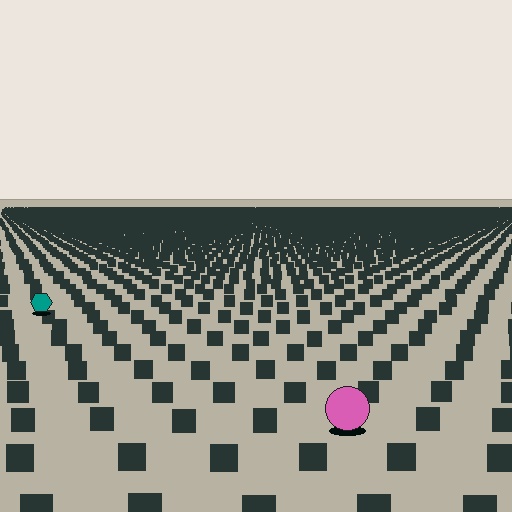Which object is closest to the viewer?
The pink circle is closest. The texture marks near it are larger and more spread out.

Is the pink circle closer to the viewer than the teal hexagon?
Yes. The pink circle is closer — you can tell from the texture gradient: the ground texture is coarser near it.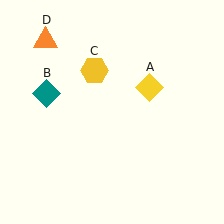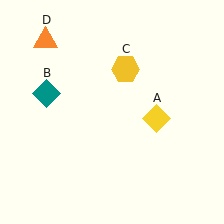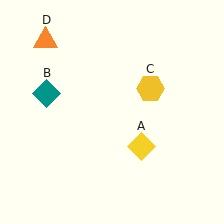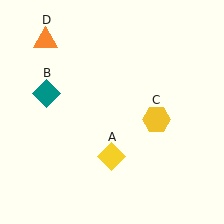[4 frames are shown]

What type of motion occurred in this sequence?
The yellow diamond (object A), yellow hexagon (object C) rotated clockwise around the center of the scene.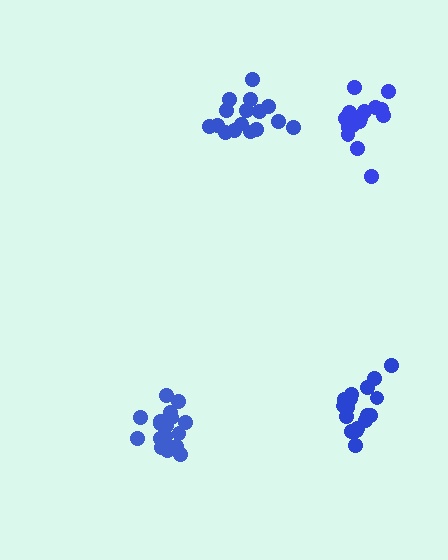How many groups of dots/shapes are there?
There are 4 groups.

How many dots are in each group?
Group 1: 16 dots, Group 2: 19 dots, Group 3: 17 dots, Group 4: 15 dots (67 total).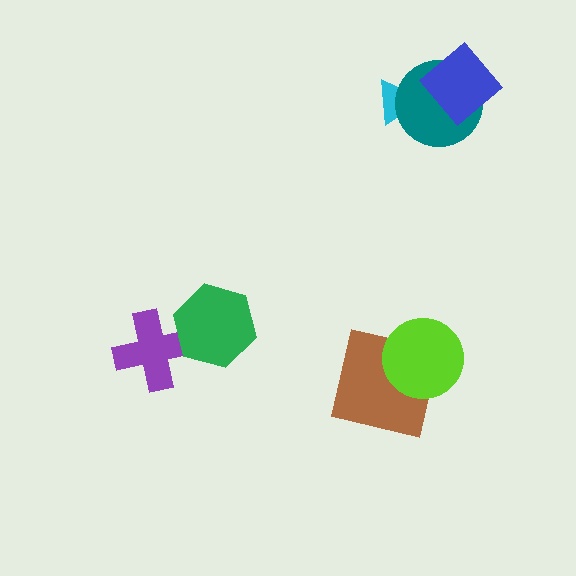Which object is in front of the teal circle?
The blue diamond is in front of the teal circle.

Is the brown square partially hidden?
Yes, it is partially covered by another shape.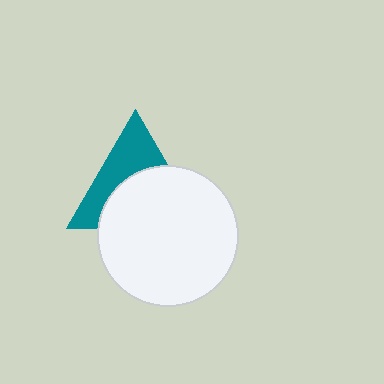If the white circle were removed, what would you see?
You would see the complete teal triangle.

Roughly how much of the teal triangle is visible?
A small part of it is visible (roughly 44%).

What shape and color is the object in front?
The object in front is a white circle.